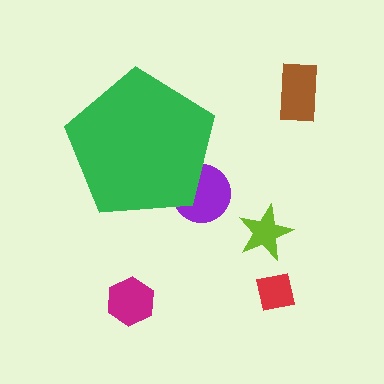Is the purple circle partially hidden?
Yes, the purple circle is partially hidden behind the green pentagon.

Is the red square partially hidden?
No, the red square is fully visible.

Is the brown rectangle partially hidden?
No, the brown rectangle is fully visible.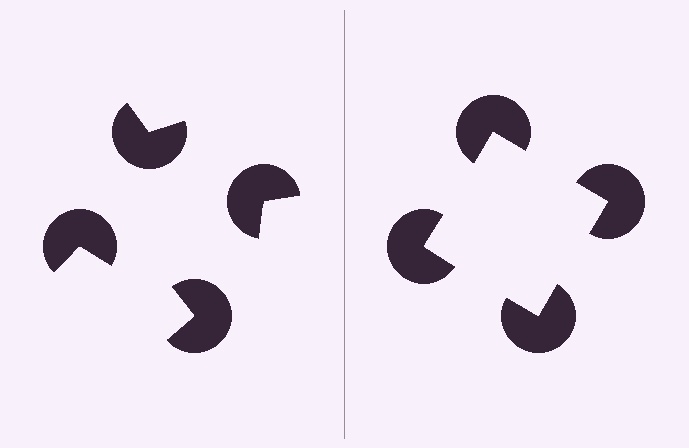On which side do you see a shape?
An illusory square appears on the right side. On the left side the wedge cuts are rotated, so no coherent shape forms.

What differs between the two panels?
The pac-man discs are positioned identically on both sides; only the wedge orientations differ. On the right they align to a square; on the left they are misaligned.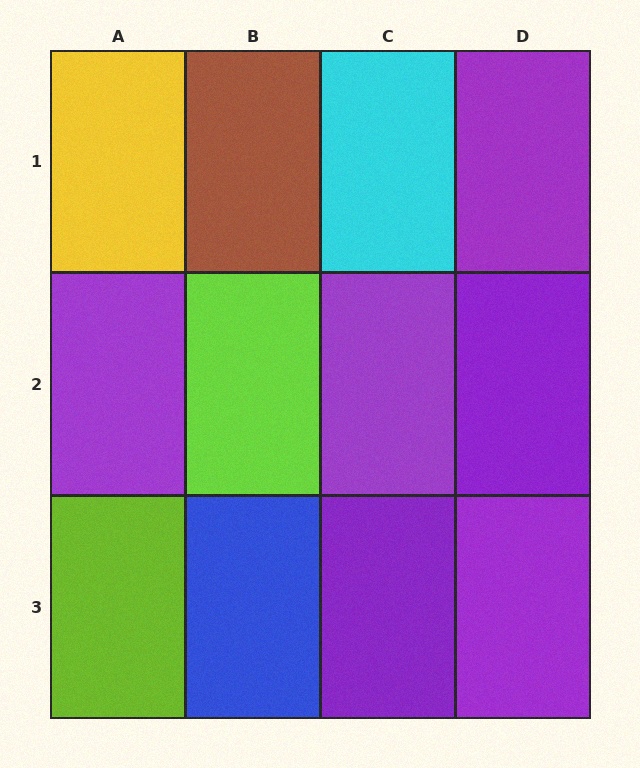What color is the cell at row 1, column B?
Brown.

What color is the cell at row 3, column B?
Blue.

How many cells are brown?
1 cell is brown.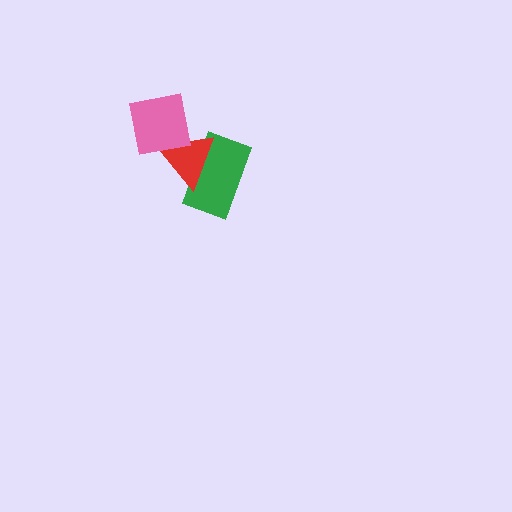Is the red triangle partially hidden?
Yes, it is partially covered by another shape.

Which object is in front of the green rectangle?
The red triangle is in front of the green rectangle.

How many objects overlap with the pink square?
1 object overlaps with the pink square.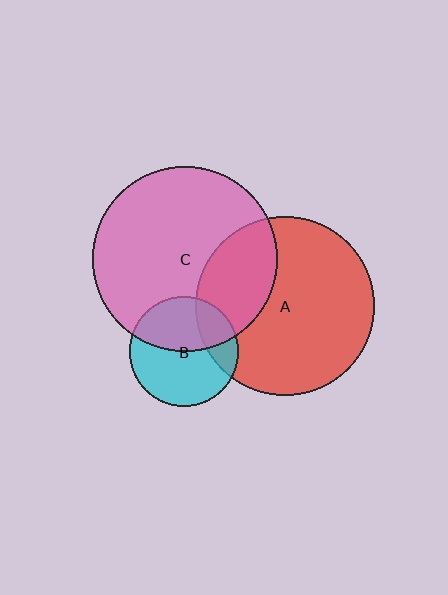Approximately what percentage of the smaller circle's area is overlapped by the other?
Approximately 20%.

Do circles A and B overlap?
Yes.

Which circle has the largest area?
Circle C (pink).